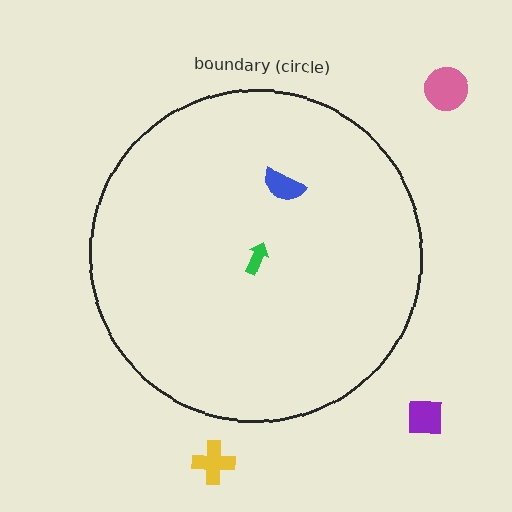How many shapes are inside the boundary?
2 inside, 3 outside.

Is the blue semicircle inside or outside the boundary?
Inside.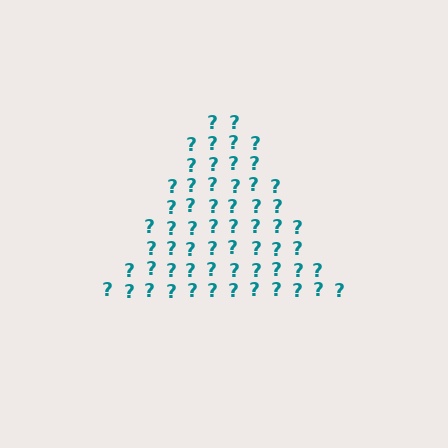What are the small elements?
The small elements are question marks.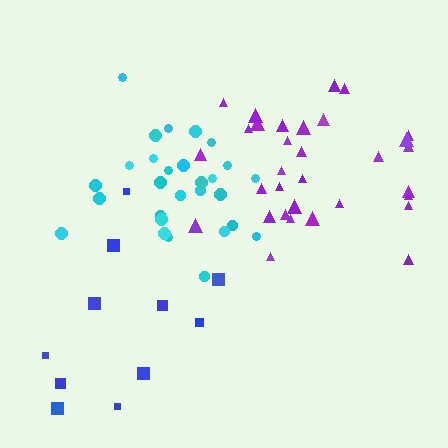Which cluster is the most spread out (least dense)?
Blue.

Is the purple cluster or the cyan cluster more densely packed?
Cyan.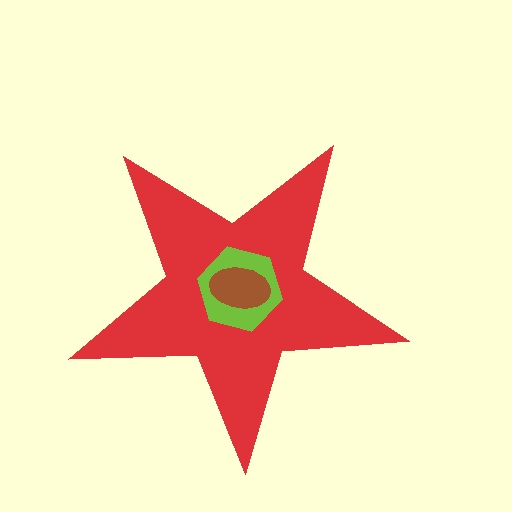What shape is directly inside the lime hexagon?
The brown ellipse.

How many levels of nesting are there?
3.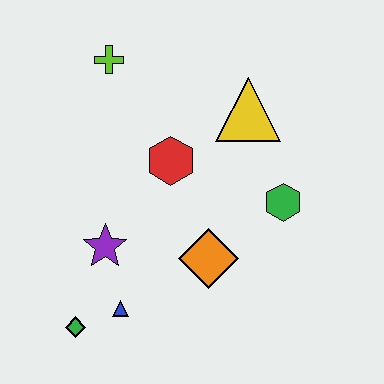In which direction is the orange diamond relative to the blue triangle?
The orange diamond is to the right of the blue triangle.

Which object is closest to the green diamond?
The blue triangle is closest to the green diamond.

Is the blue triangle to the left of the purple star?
No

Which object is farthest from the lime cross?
The green diamond is farthest from the lime cross.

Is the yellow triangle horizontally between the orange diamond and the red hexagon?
No